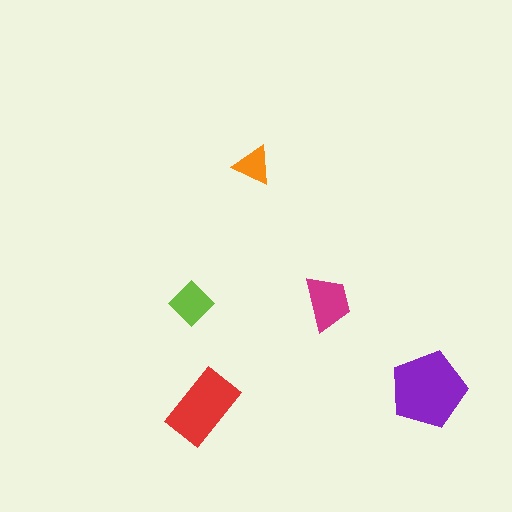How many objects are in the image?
There are 5 objects in the image.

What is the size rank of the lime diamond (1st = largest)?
4th.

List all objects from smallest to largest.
The orange triangle, the lime diamond, the magenta trapezoid, the red rectangle, the purple pentagon.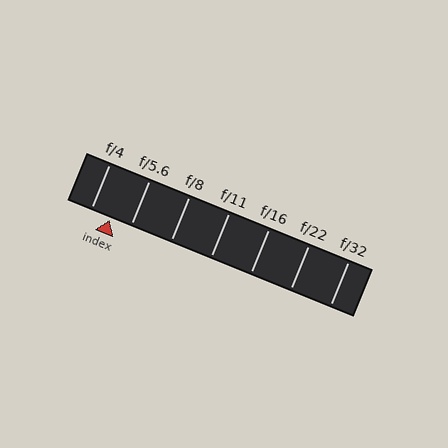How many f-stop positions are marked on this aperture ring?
There are 7 f-stop positions marked.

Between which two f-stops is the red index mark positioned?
The index mark is between f/4 and f/5.6.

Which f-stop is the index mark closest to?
The index mark is closest to f/4.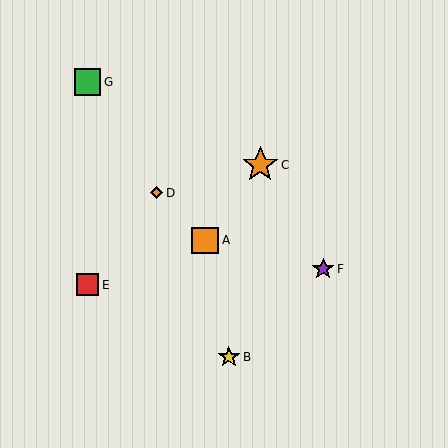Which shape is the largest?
The orange star (labeled C) is the largest.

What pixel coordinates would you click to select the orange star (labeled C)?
Click at (260, 165) to select the orange star C.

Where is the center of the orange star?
The center of the orange star is at (260, 165).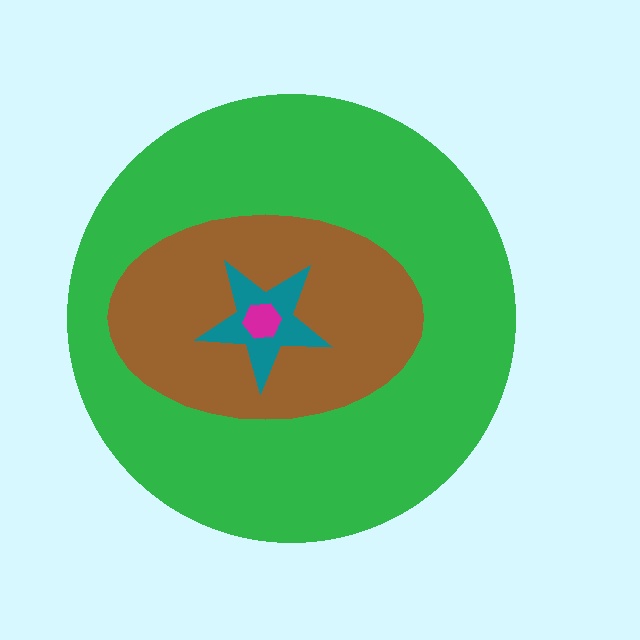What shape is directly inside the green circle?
The brown ellipse.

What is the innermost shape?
The magenta hexagon.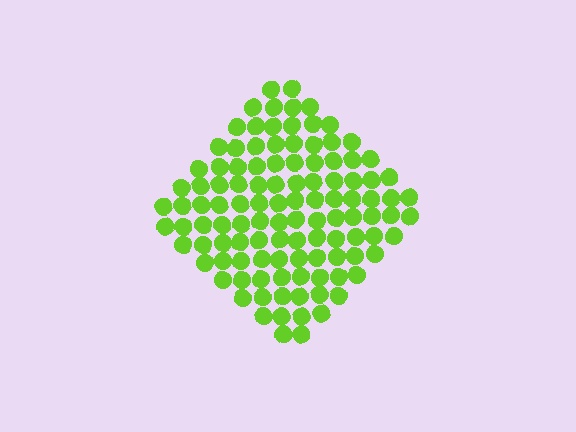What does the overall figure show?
The overall figure shows a diamond.